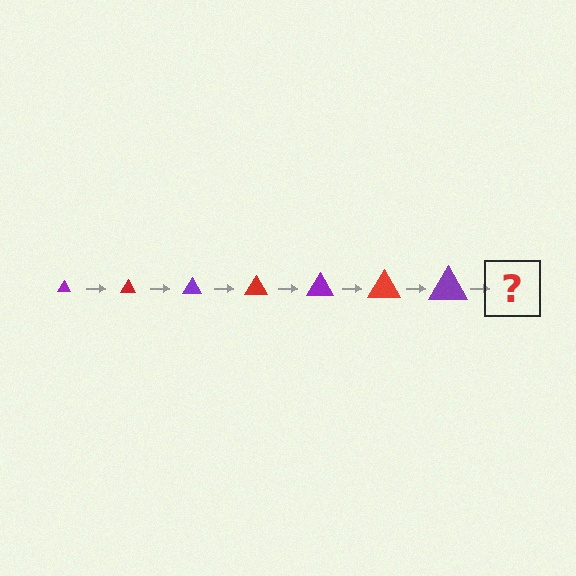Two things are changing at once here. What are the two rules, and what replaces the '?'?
The two rules are that the triangle grows larger each step and the color cycles through purple and red. The '?' should be a red triangle, larger than the previous one.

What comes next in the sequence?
The next element should be a red triangle, larger than the previous one.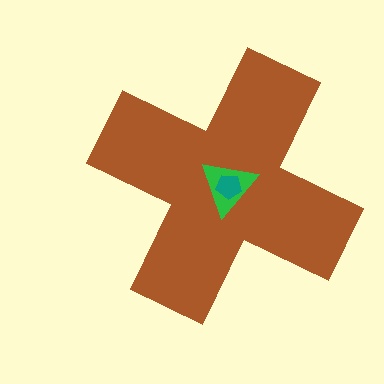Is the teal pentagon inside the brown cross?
Yes.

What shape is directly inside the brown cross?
The green triangle.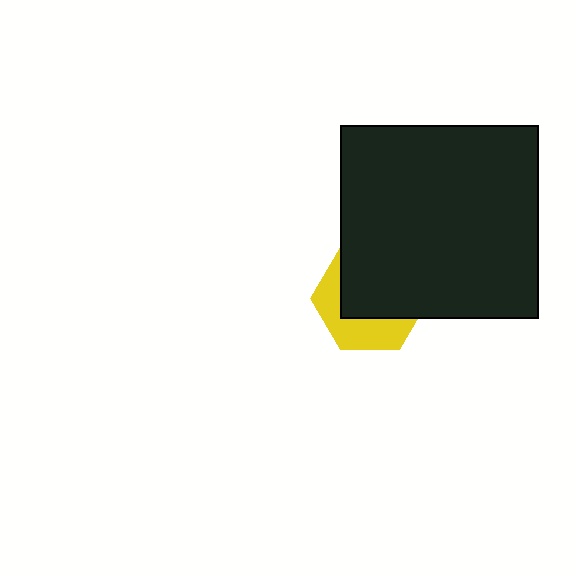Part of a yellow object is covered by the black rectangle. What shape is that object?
It is a hexagon.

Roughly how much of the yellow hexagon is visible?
A small part of it is visible (roughly 39%).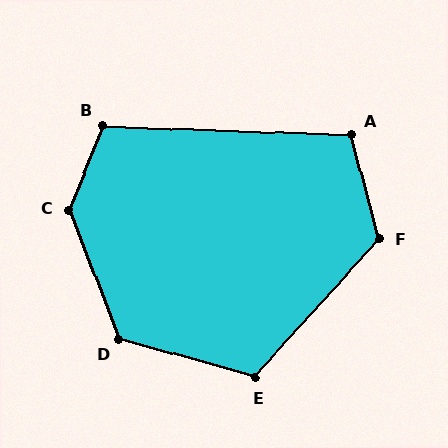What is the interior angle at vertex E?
Approximately 116 degrees (obtuse).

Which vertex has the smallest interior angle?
A, at approximately 107 degrees.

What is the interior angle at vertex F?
Approximately 123 degrees (obtuse).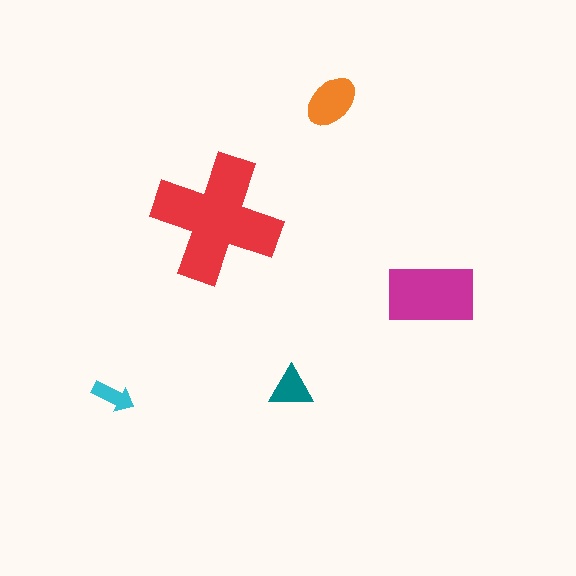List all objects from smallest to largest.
The cyan arrow, the teal triangle, the orange ellipse, the magenta rectangle, the red cross.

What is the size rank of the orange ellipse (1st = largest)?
3rd.